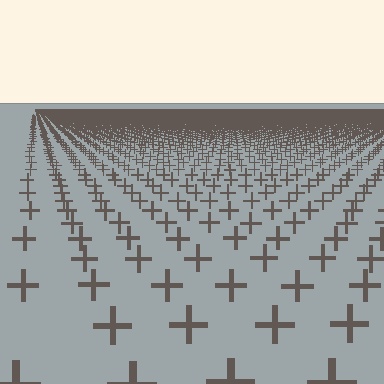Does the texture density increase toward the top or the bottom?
Density increases toward the top.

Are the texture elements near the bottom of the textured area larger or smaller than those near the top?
Larger. Near the bottom, elements are closer to the viewer and appear at a bigger on-screen size.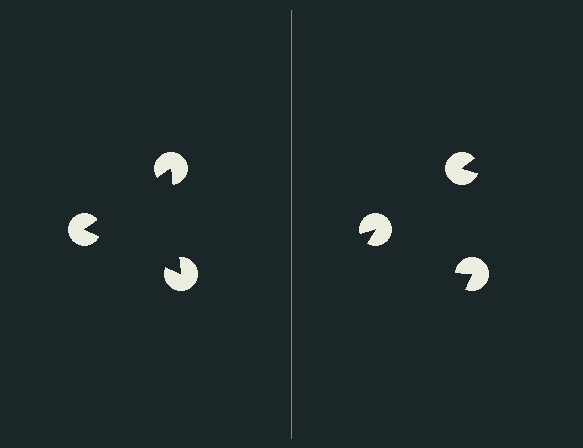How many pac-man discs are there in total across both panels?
6 — 3 on each side.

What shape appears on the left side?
An illusory triangle.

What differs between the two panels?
The pac-man discs are positioned identically on both sides; only the wedge orientations differ. On the left they align to a triangle; on the right they are misaligned.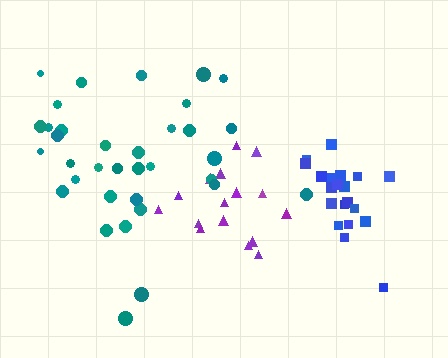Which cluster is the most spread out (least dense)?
Teal.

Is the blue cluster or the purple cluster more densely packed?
Blue.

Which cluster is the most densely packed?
Blue.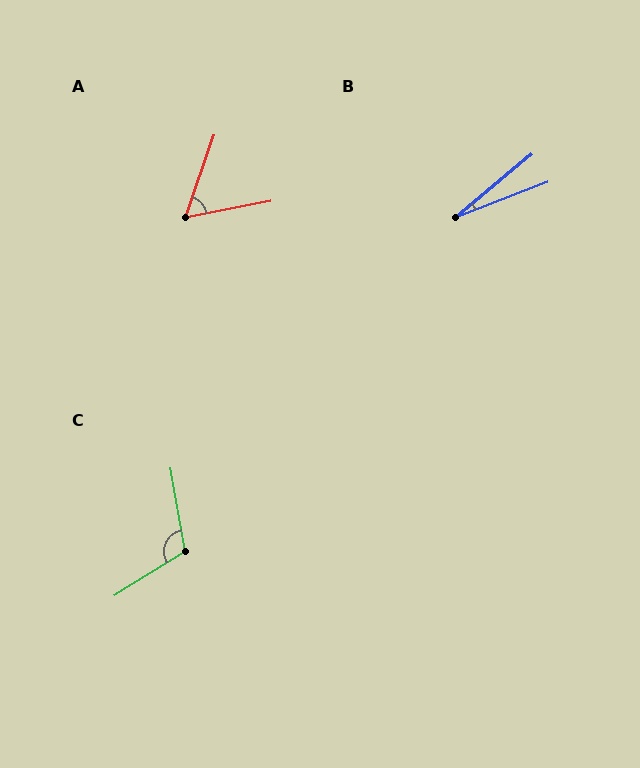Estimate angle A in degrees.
Approximately 60 degrees.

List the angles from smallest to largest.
B (19°), A (60°), C (112°).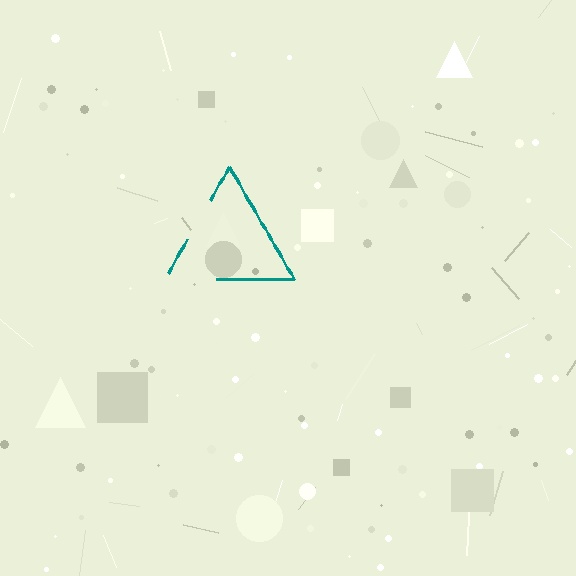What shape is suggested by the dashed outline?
The dashed outline suggests a triangle.